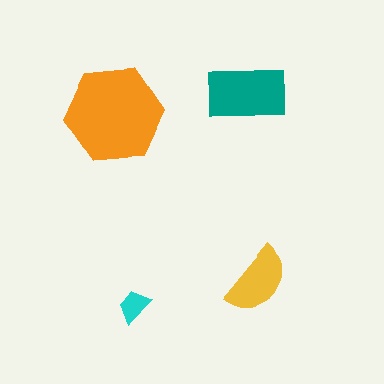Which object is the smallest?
The cyan trapezoid.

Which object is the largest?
The orange hexagon.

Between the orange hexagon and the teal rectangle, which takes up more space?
The orange hexagon.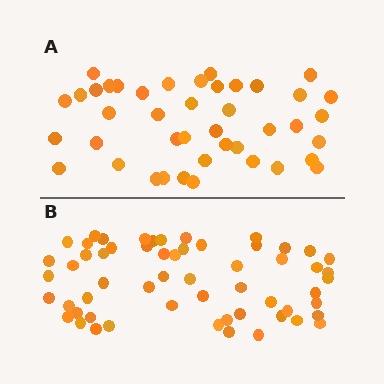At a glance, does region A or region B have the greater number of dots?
Region B (the bottom region) has more dots.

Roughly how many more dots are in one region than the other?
Region B has approximately 15 more dots than region A.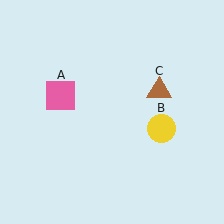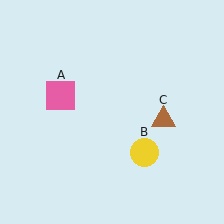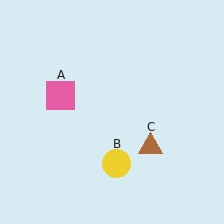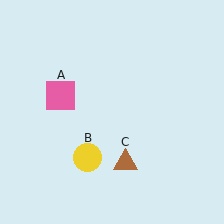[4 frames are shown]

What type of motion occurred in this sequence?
The yellow circle (object B), brown triangle (object C) rotated clockwise around the center of the scene.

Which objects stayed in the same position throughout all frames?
Pink square (object A) remained stationary.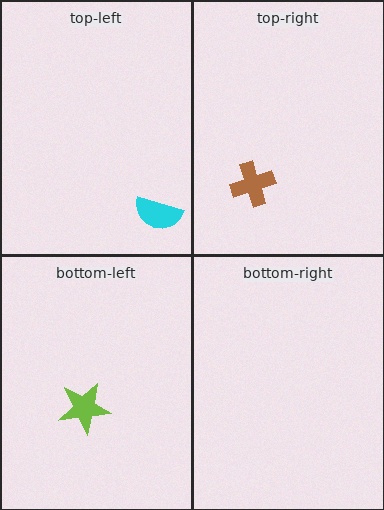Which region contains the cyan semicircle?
The top-left region.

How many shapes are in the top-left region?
1.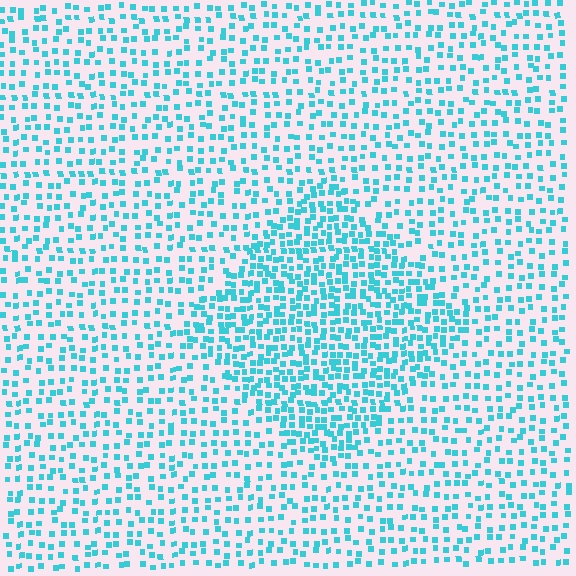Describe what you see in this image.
The image contains small cyan elements arranged at two different densities. A diamond-shaped region is visible where the elements are more densely packed than the surrounding area.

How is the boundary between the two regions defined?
The boundary is defined by a change in element density (approximately 1.9x ratio). All elements are the same color, size, and shape.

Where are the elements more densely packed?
The elements are more densely packed inside the diamond boundary.